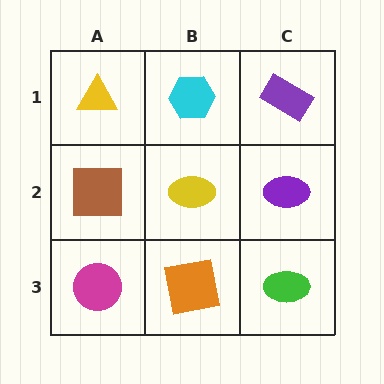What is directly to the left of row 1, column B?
A yellow triangle.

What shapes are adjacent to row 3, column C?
A purple ellipse (row 2, column C), an orange square (row 3, column B).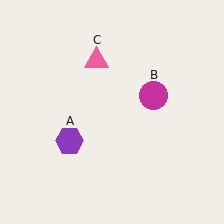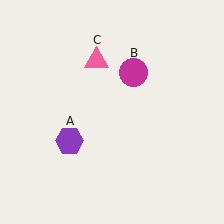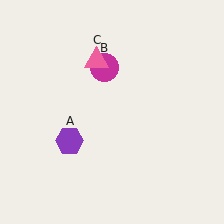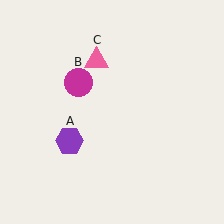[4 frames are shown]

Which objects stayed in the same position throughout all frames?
Purple hexagon (object A) and pink triangle (object C) remained stationary.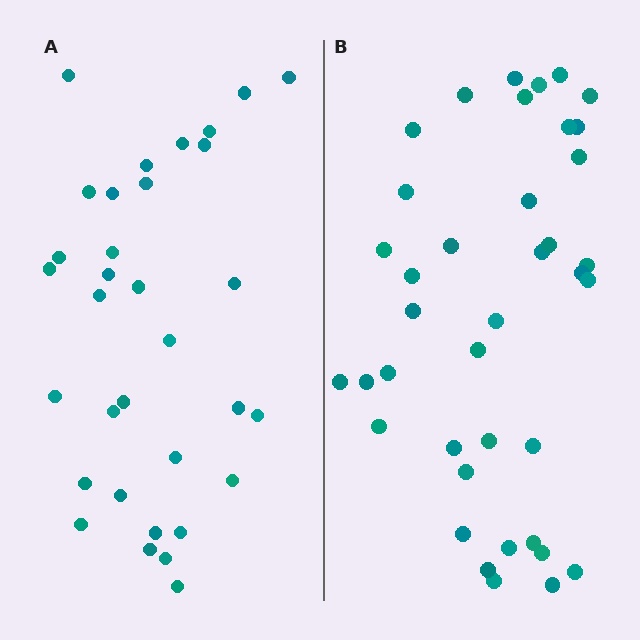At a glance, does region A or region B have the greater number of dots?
Region B (the right region) has more dots.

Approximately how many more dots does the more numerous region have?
Region B has about 6 more dots than region A.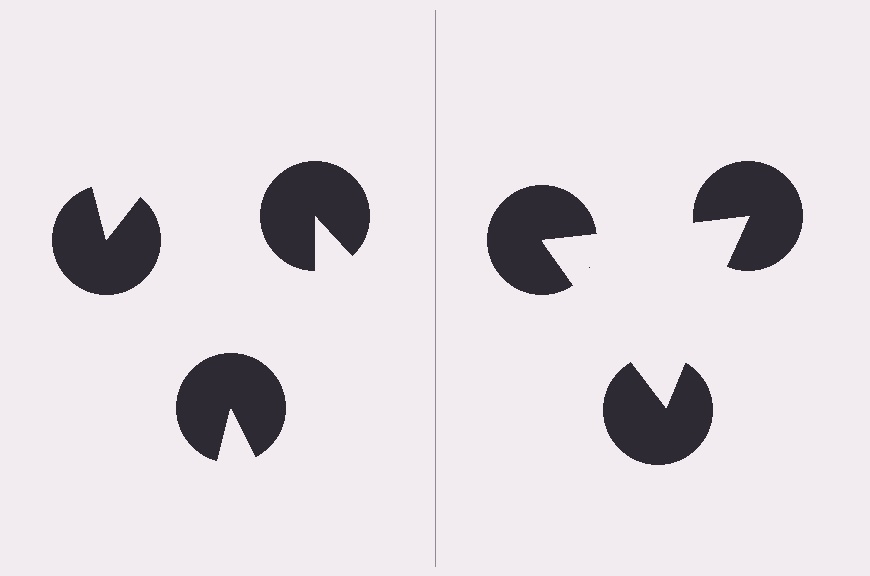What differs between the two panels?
The pac-man discs are positioned identically on both sides; only the wedge orientations differ. On the right they align to a triangle; on the left they are misaligned.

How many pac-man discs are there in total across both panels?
6 — 3 on each side.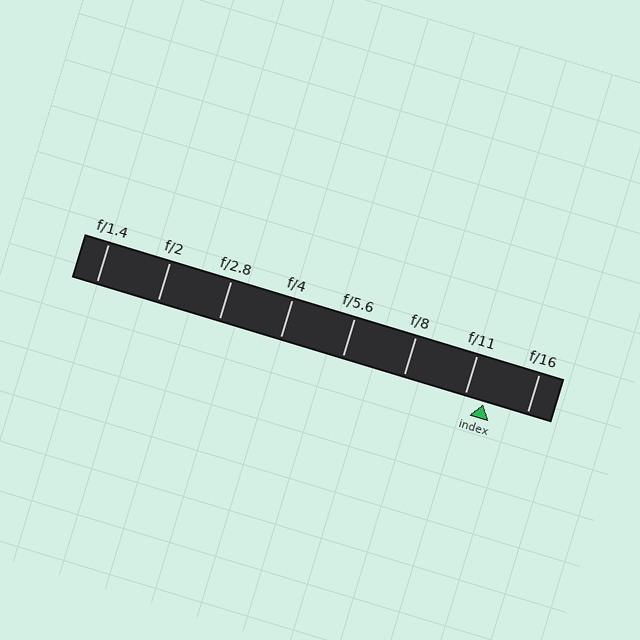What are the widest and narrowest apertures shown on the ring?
The widest aperture shown is f/1.4 and the narrowest is f/16.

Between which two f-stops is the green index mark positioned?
The index mark is between f/11 and f/16.